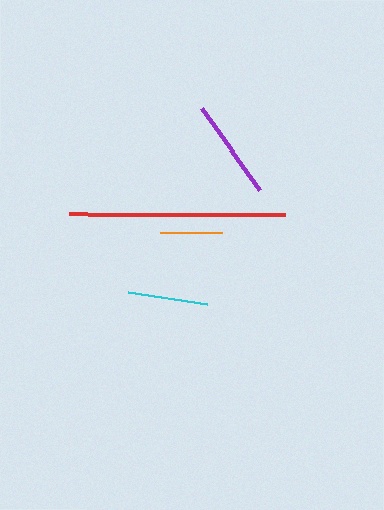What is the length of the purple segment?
The purple segment is approximately 100 pixels long.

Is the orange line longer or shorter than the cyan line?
The cyan line is longer than the orange line.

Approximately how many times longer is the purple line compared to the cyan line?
The purple line is approximately 1.3 times the length of the cyan line.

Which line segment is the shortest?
The orange line is the shortest at approximately 62 pixels.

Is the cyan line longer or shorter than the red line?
The red line is longer than the cyan line.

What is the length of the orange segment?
The orange segment is approximately 62 pixels long.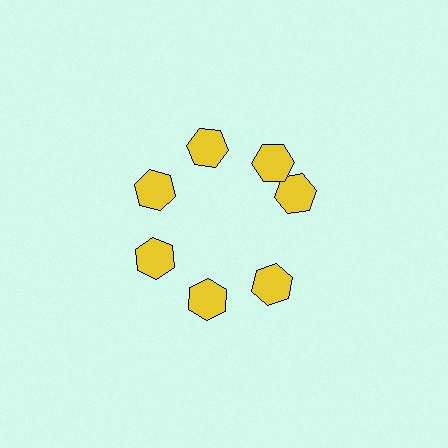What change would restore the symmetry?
The symmetry would be restored by rotating it back into even spacing with its neighbors so that all 7 hexagons sit at equal angles and equal distance from the center.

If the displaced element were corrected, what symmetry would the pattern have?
It would have 7-fold rotational symmetry — the pattern would map onto itself every 51 degrees.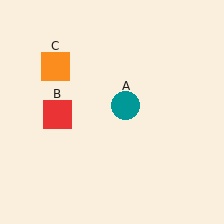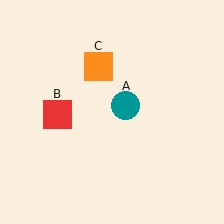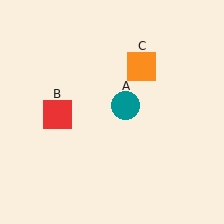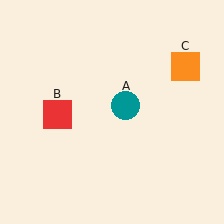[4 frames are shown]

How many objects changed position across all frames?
1 object changed position: orange square (object C).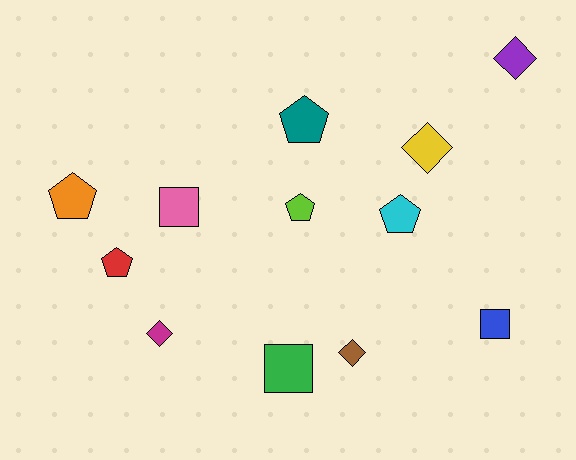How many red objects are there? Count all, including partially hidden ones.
There is 1 red object.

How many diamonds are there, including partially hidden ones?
There are 4 diamonds.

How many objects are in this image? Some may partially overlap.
There are 12 objects.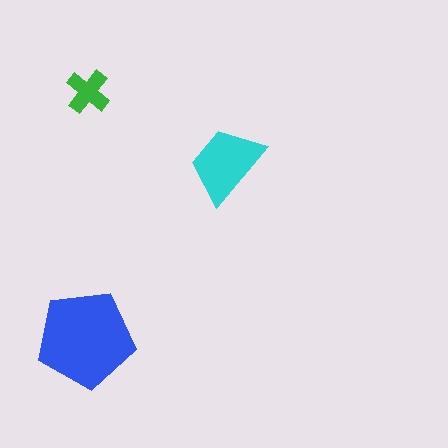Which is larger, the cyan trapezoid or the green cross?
The cyan trapezoid.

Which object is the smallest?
The green cross.